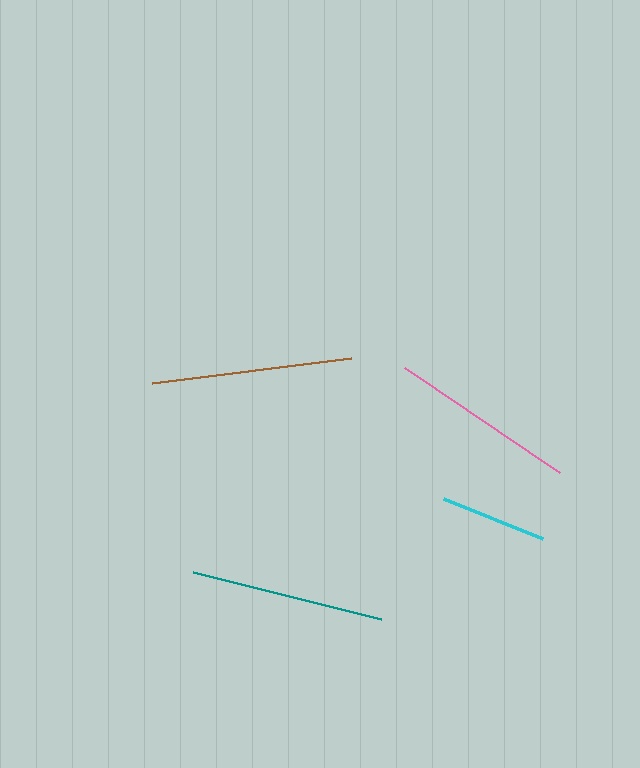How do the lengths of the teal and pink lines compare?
The teal and pink lines are approximately the same length.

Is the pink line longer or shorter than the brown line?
The brown line is longer than the pink line.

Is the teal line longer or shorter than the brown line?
The brown line is longer than the teal line.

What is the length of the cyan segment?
The cyan segment is approximately 107 pixels long.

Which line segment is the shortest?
The cyan line is the shortest at approximately 107 pixels.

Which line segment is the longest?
The brown line is the longest at approximately 201 pixels.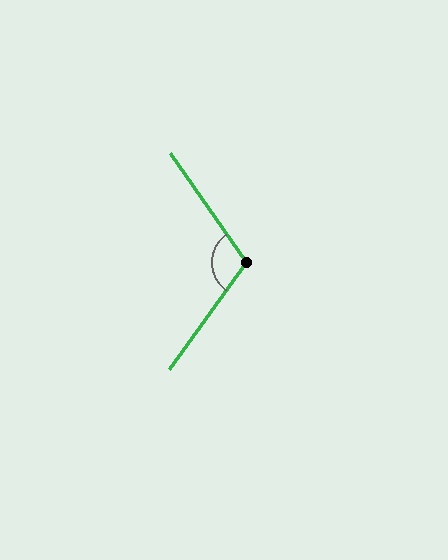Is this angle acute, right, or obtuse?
It is obtuse.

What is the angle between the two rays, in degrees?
Approximately 109 degrees.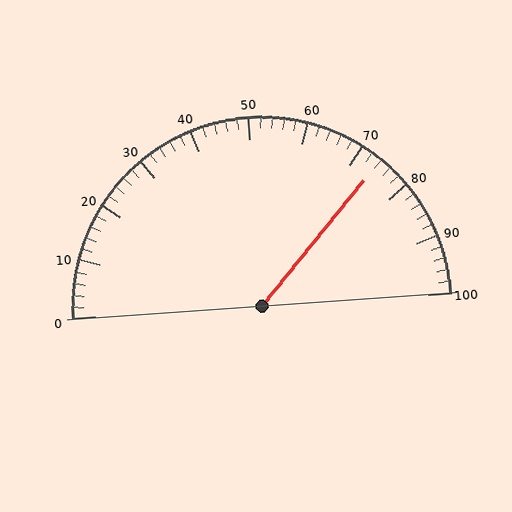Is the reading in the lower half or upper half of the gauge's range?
The reading is in the upper half of the range (0 to 100).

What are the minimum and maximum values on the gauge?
The gauge ranges from 0 to 100.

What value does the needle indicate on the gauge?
The needle indicates approximately 74.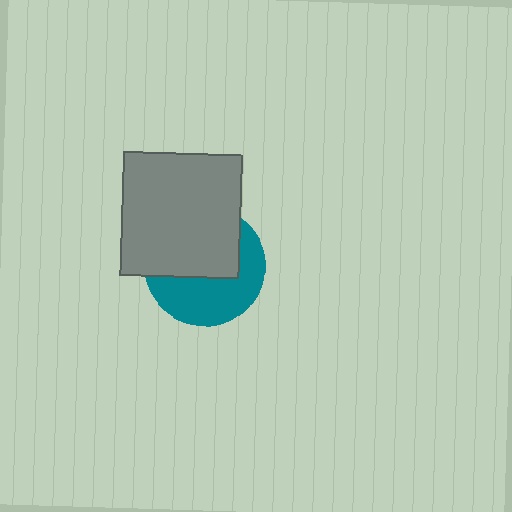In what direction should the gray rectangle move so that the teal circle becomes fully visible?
The gray rectangle should move up. That is the shortest direction to clear the overlap and leave the teal circle fully visible.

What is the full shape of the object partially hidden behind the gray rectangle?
The partially hidden object is a teal circle.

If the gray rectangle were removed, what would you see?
You would see the complete teal circle.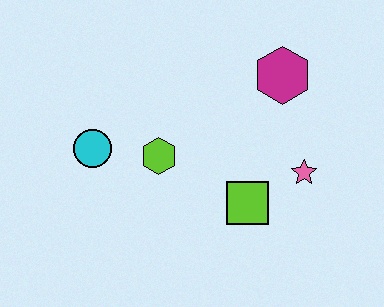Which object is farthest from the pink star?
The cyan circle is farthest from the pink star.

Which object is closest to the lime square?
The pink star is closest to the lime square.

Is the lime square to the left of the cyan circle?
No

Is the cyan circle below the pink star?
No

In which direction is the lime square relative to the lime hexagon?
The lime square is to the right of the lime hexagon.